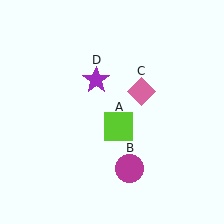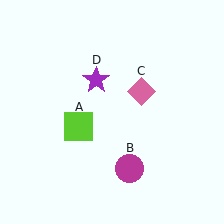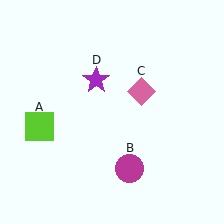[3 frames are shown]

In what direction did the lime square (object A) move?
The lime square (object A) moved left.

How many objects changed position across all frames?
1 object changed position: lime square (object A).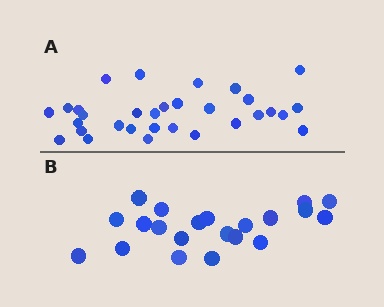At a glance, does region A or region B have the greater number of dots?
Region A (the top region) has more dots.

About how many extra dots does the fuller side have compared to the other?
Region A has roughly 10 or so more dots than region B.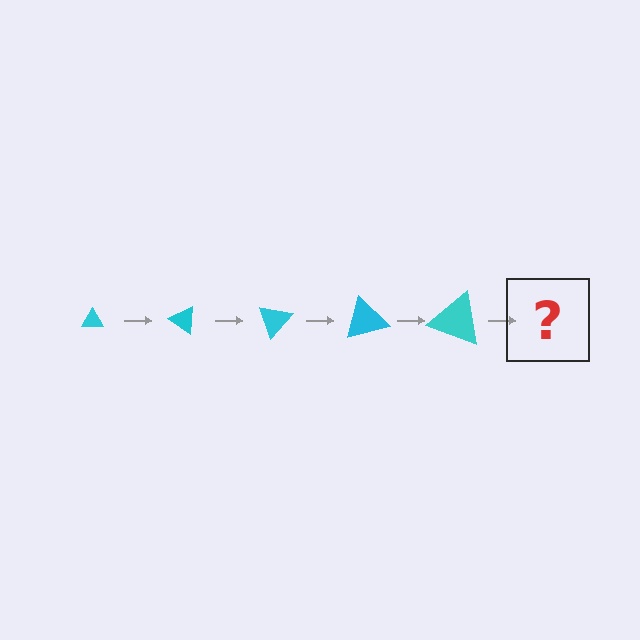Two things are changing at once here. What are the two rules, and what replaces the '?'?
The two rules are that the triangle grows larger each step and it rotates 35 degrees each step. The '?' should be a triangle, larger than the previous one and rotated 175 degrees from the start.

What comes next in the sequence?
The next element should be a triangle, larger than the previous one and rotated 175 degrees from the start.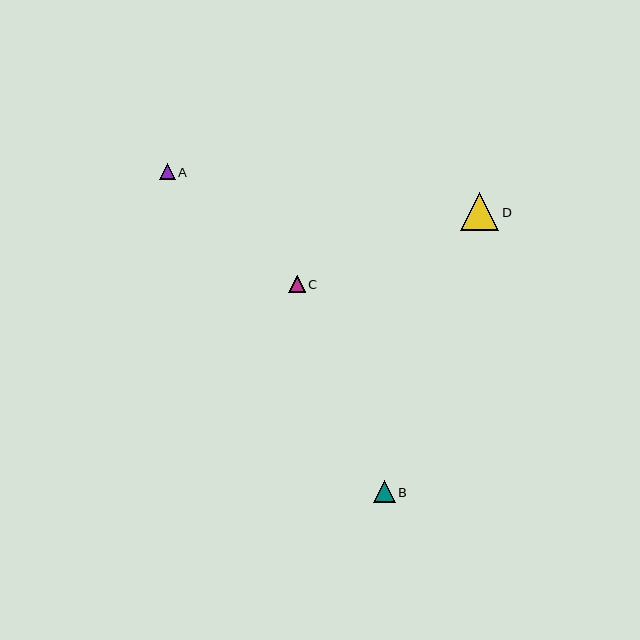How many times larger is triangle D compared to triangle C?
Triangle D is approximately 2.3 times the size of triangle C.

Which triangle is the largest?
Triangle D is the largest with a size of approximately 38 pixels.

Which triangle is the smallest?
Triangle A is the smallest with a size of approximately 16 pixels.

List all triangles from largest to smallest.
From largest to smallest: D, B, C, A.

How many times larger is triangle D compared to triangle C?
Triangle D is approximately 2.3 times the size of triangle C.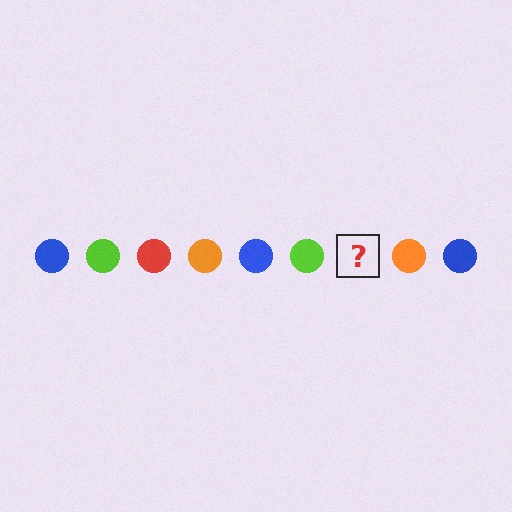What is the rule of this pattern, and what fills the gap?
The rule is that the pattern cycles through blue, lime, red, orange circles. The gap should be filled with a red circle.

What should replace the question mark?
The question mark should be replaced with a red circle.